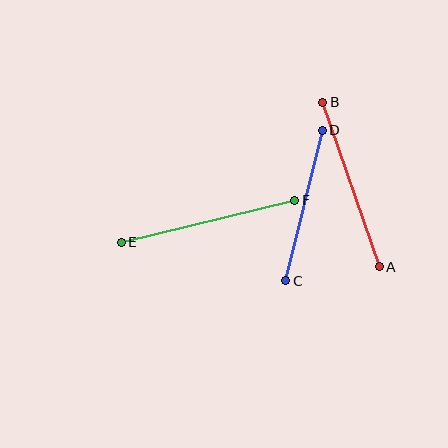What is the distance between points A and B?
The distance is approximately 174 pixels.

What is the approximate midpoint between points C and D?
The midpoint is at approximately (304, 205) pixels.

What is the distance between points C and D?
The distance is approximately 155 pixels.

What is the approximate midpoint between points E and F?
The midpoint is at approximately (208, 221) pixels.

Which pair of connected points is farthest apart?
Points E and F are farthest apart.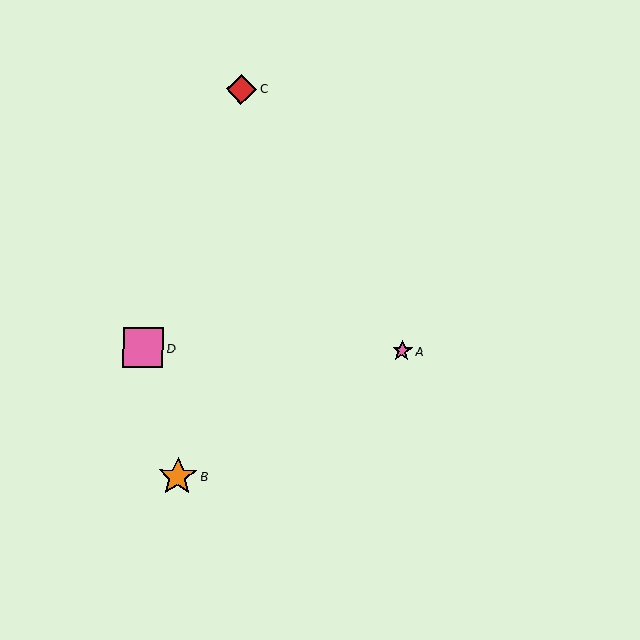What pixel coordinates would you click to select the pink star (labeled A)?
Click at (402, 351) to select the pink star A.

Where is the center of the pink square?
The center of the pink square is at (143, 348).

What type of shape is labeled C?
Shape C is a red diamond.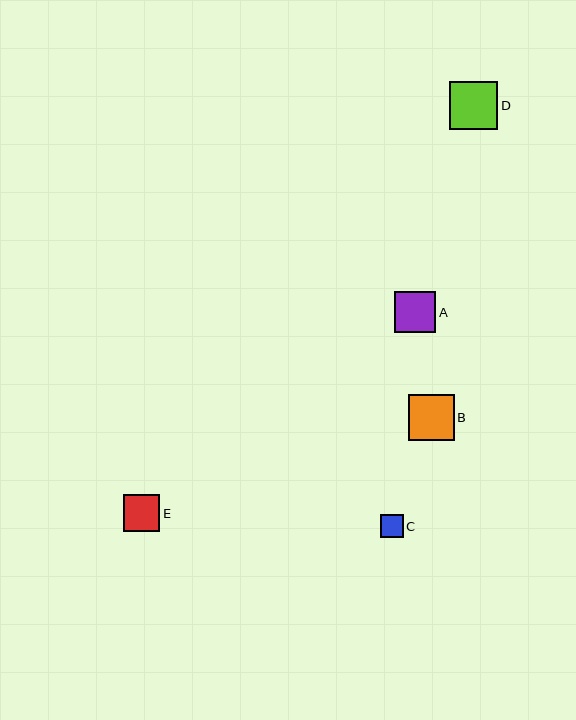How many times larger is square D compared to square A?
Square D is approximately 1.1 times the size of square A.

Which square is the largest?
Square D is the largest with a size of approximately 48 pixels.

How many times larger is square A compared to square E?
Square A is approximately 1.1 times the size of square E.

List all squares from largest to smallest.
From largest to smallest: D, B, A, E, C.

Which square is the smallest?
Square C is the smallest with a size of approximately 23 pixels.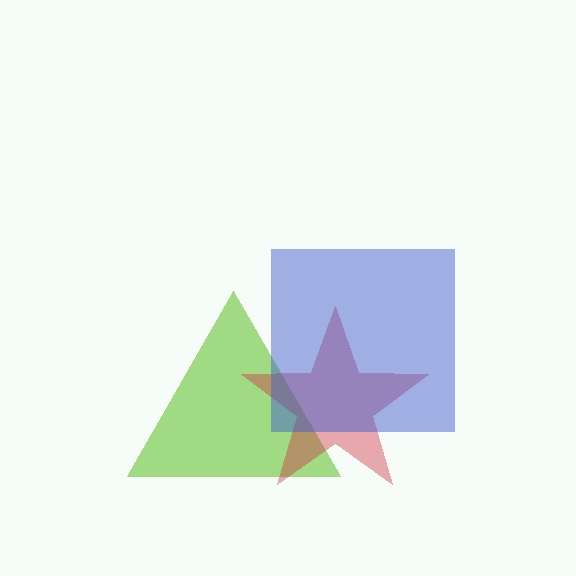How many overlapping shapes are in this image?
There are 3 overlapping shapes in the image.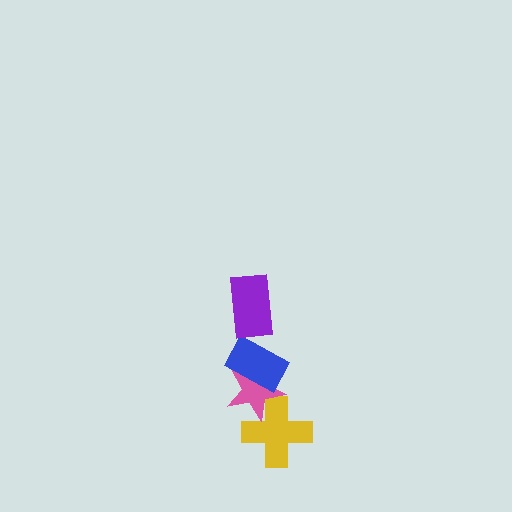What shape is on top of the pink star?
The blue rectangle is on top of the pink star.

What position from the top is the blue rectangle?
The blue rectangle is 2nd from the top.